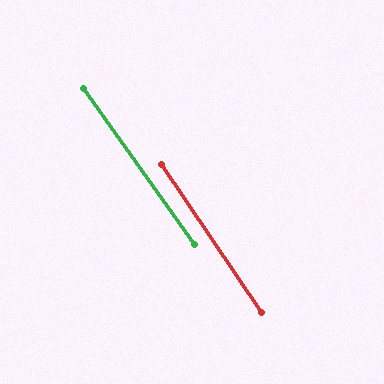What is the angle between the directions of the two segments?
Approximately 2 degrees.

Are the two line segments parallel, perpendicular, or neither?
Parallel — their directions differ by only 1.7°.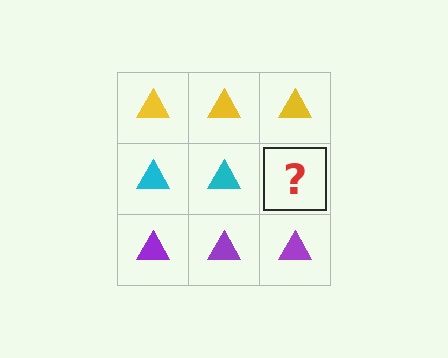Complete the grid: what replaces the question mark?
The question mark should be replaced with a cyan triangle.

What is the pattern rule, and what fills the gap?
The rule is that each row has a consistent color. The gap should be filled with a cyan triangle.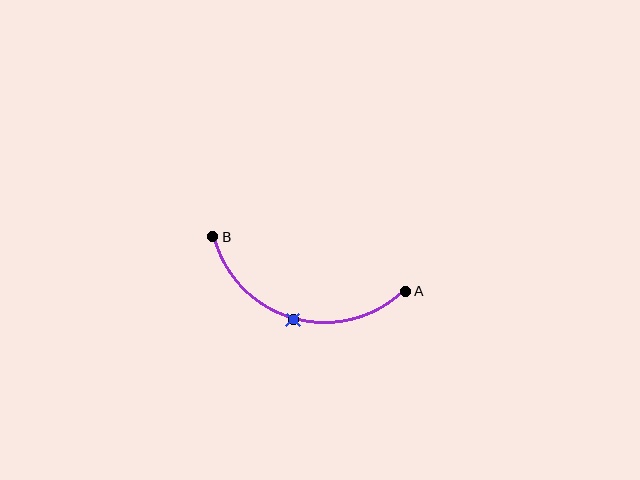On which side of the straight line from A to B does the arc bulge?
The arc bulges below the straight line connecting A and B.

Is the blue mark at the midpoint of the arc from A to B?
Yes. The blue mark lies on the arc at equal arc-length from both A and B — it is the arc midpoint.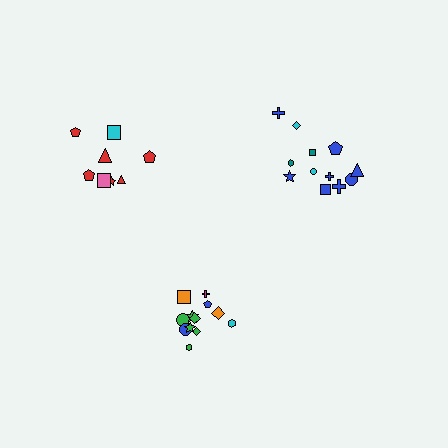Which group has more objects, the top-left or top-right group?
The top-right group.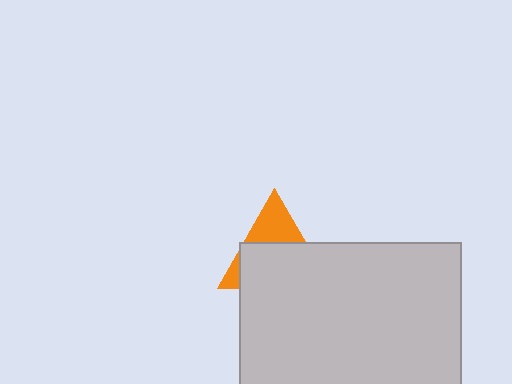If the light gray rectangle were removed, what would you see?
You would see the complete orange triangle.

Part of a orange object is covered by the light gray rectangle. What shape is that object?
It is a triangle.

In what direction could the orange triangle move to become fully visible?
The orange triangle could move up. That would shift it out from behind the light gray rectangle entirely.